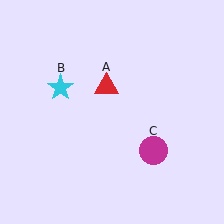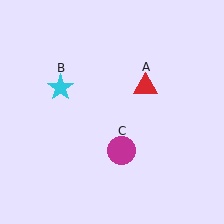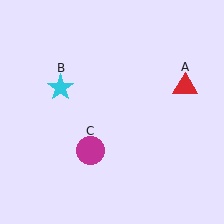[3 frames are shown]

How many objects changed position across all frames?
2 objects changed position: red triangle (object A), magenta circle (object C).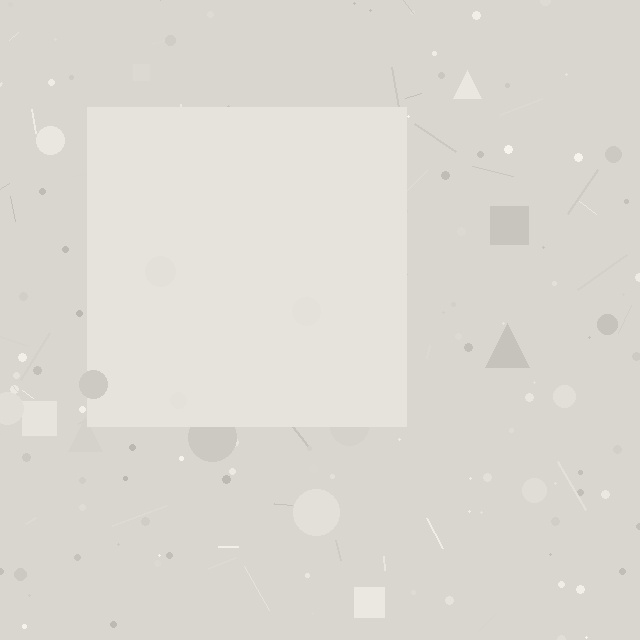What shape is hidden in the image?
A square is hidden in the image.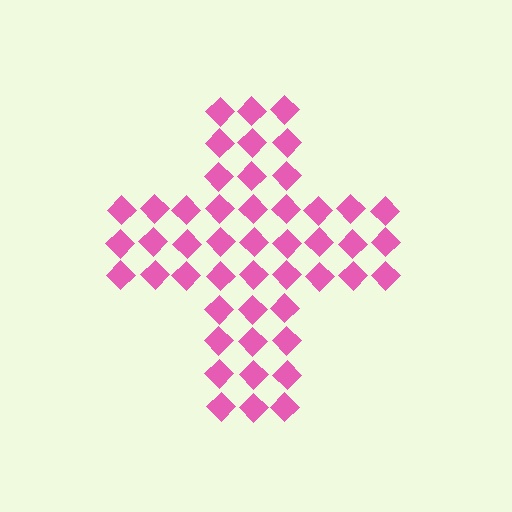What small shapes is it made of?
It is made of small diamonds.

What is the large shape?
The large shape is a cross.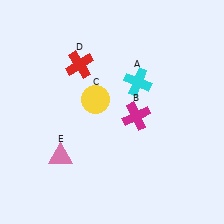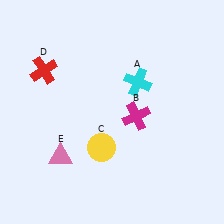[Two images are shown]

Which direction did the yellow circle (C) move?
The yellow circle (C) moved down.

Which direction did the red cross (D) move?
The red cross (D) moved left.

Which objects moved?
The objects that moved are: the yellow circle (C), the red cross (D).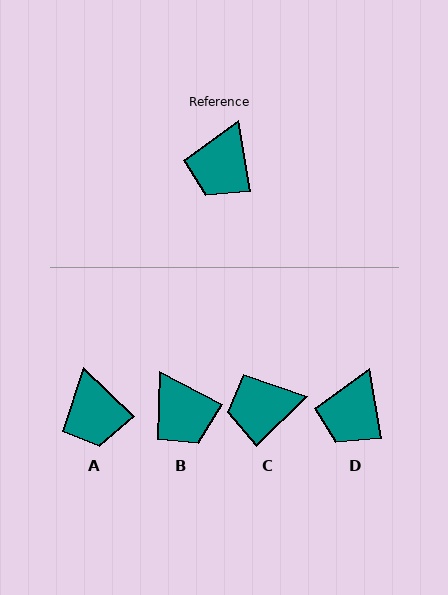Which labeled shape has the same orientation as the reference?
D.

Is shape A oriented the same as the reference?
No, it is off by about 36 degrees.